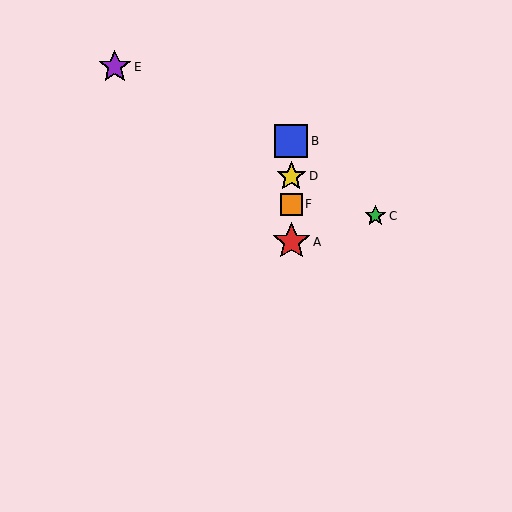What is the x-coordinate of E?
Object E is at x≈115.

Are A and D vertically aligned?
Yes, both are at x≈291.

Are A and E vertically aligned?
No, A is at x≈291 and E is at x≈115.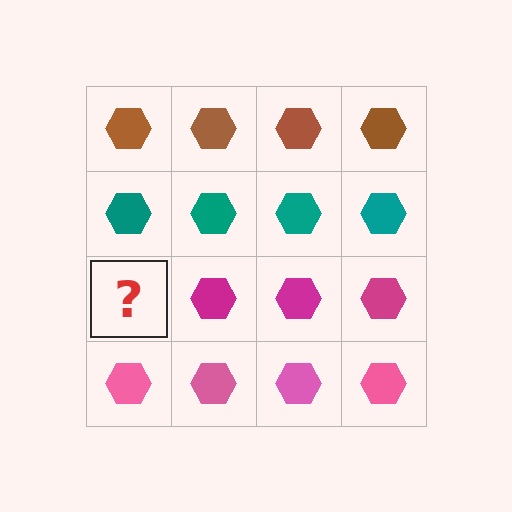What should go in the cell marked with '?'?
The missing cell should contain a magenta hexagon.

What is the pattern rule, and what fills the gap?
The rule is that each row has a consistent color. The gap should be filled with a magenta hexagon.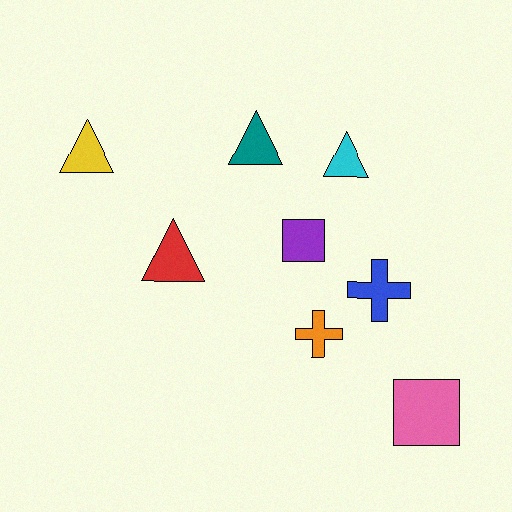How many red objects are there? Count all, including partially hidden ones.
There is 1 red object.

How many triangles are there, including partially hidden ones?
There are 4 triangles.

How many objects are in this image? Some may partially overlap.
There are 8 objects.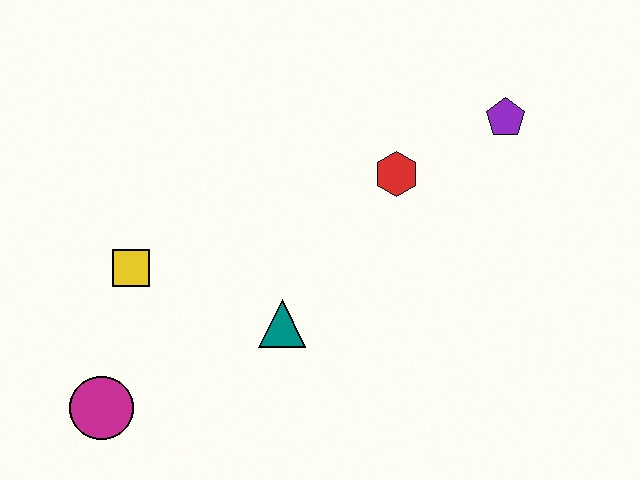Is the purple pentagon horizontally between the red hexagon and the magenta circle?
No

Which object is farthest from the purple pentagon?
The magenta circle is farthest from the purple pentagon.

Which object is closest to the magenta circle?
The yellow square is closest to the magenta circle.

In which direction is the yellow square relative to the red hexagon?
The yellow square is to the left of the red hexagon.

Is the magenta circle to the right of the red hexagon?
No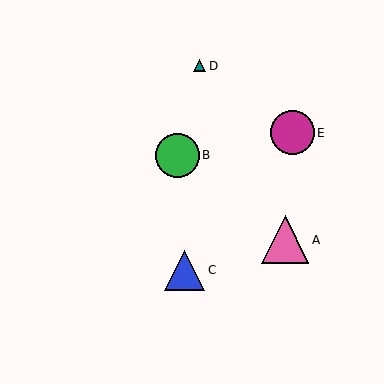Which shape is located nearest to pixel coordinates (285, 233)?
The pink triangle (labeled A) at (285, 240) is nearest to that location.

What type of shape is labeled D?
Shape D is a teal triangle.